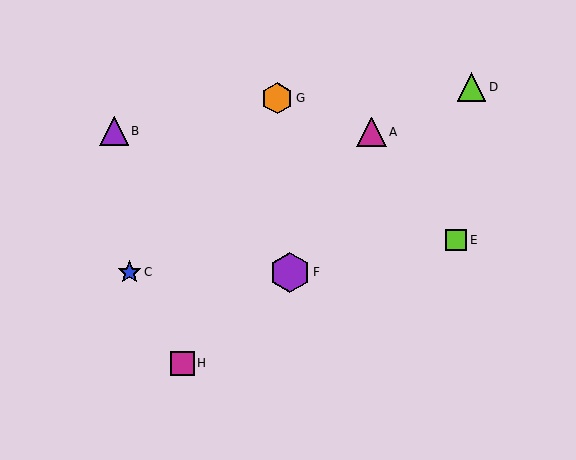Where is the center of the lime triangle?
The center of the lime triangle is at (472, 87).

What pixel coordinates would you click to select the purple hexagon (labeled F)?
Click at (290, 272) to select the purple hexagon F.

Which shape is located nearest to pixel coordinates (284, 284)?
The purple hexagon (labeled F) at (290, 272) is nearest to that location.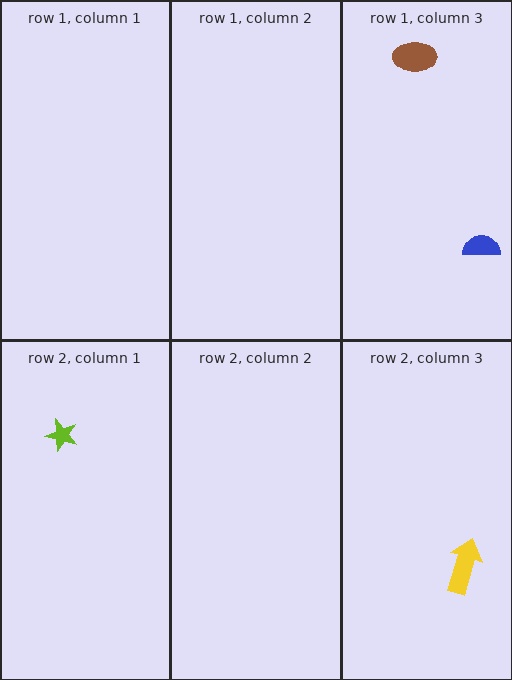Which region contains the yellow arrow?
The row 2, column 3 region.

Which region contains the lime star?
The row 2, column 1 region.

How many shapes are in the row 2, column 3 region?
1.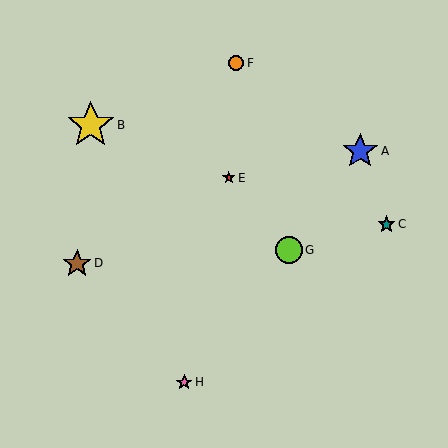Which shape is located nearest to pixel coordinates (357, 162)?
The blue star (labeled A) at (360, 151) is nearest to that location.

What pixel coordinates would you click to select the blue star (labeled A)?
Click at (360, 151) to select the blue star A.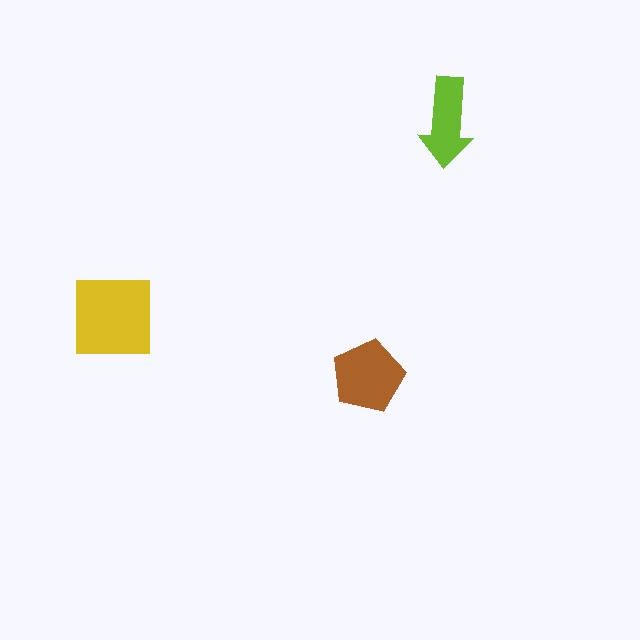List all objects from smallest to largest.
The lime arrow, the brown pentagon, the yellow square.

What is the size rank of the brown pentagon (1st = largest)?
2nd.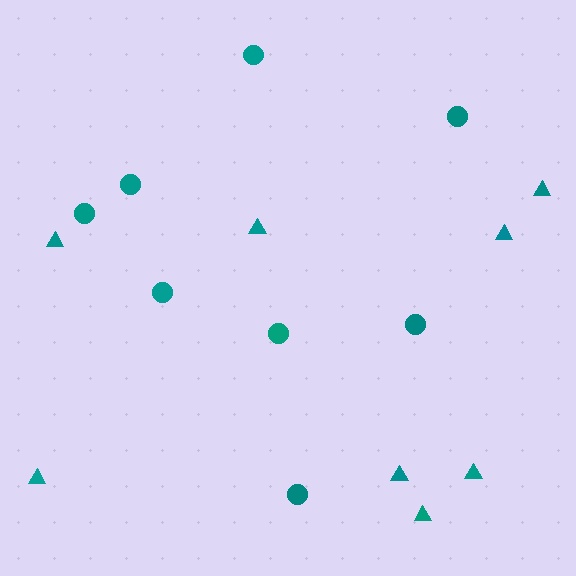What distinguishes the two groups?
There are 2 groups: one group of circles (8) and one group of triangles (8).